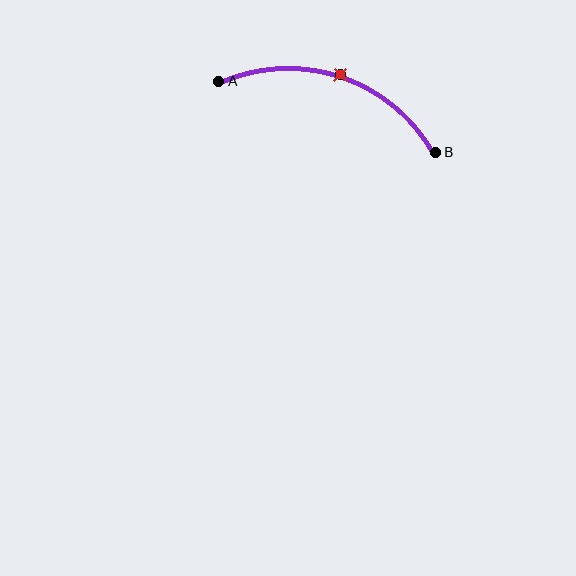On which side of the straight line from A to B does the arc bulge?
The arc bulges above the straight line connecting A and B.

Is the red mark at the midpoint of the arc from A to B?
Yes. The red mark lies on the arc at equal arc-length from both A and B — it is the arc midpoint.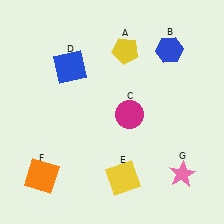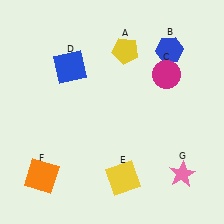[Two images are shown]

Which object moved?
The magenta circle (C) moved up.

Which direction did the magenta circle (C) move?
The magenta circle (C) moved up.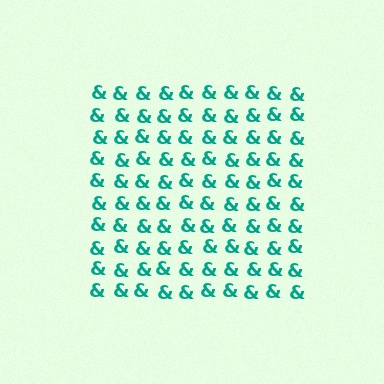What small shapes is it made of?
It is made of small ampersands.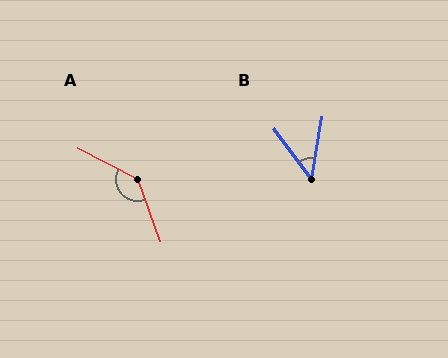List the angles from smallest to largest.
B (46°), A (137°).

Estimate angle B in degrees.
Approximately 46 degrees.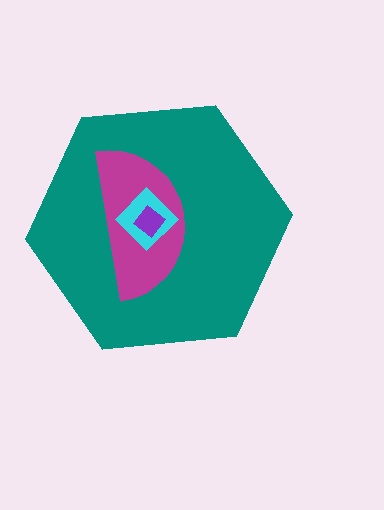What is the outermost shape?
The teal hexagon.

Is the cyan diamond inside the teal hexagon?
Yes.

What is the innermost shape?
The purple diamond.